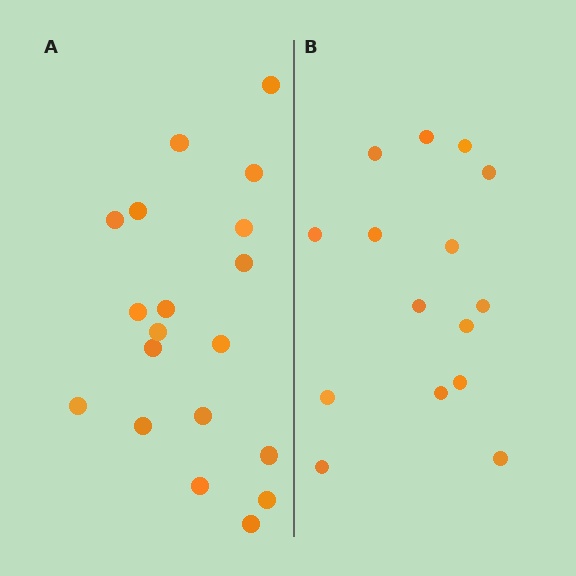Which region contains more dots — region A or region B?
Region A (the left region) has more dots.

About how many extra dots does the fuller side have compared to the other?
Region A has about 4 more dots than region B.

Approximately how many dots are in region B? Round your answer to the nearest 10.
About 20 dots. (The exact count is 15, which rounds to 20.)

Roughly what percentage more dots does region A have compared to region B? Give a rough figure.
About 25% more.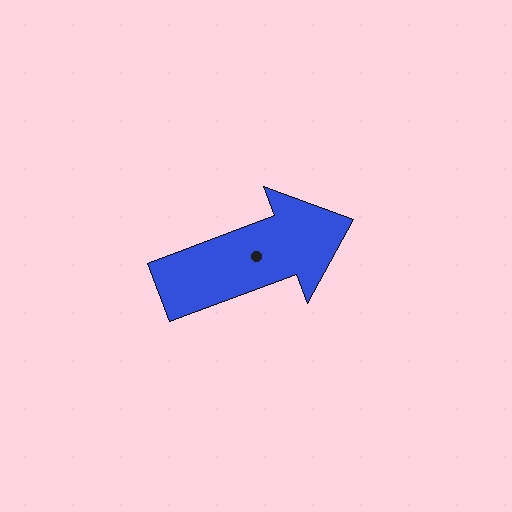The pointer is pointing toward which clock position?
Roughly 2 o'clock.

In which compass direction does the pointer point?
East.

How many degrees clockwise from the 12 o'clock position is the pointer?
Approximately 70 degrees.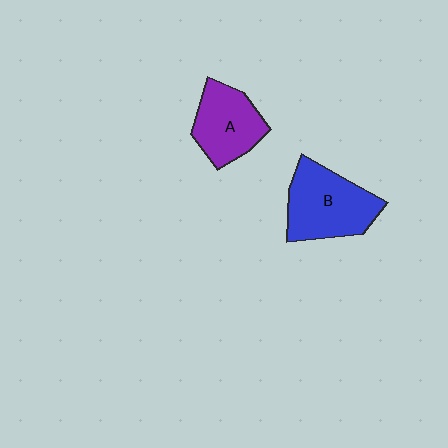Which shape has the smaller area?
Shape A (purple).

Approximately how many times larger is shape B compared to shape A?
Approximately 1.3 times.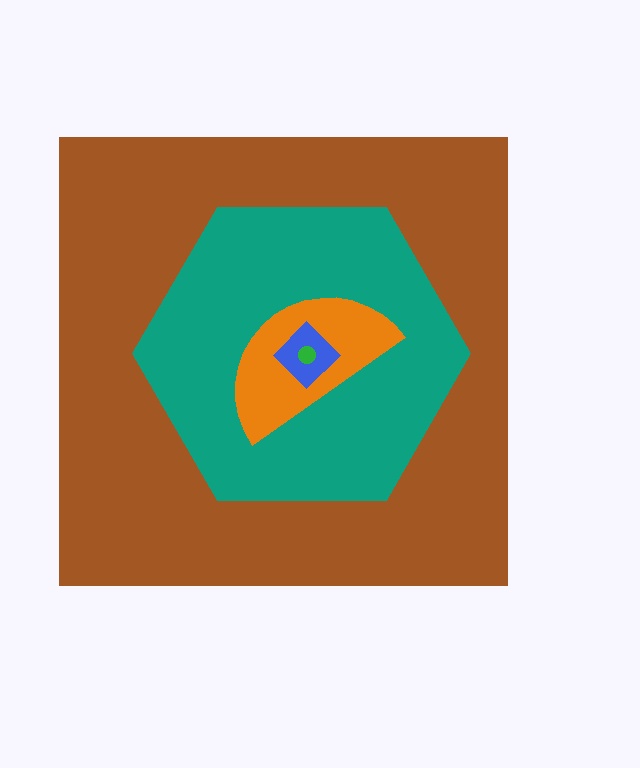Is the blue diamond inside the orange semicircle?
Yes.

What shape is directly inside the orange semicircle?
The blue diamond.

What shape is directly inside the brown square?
The teal hexagon.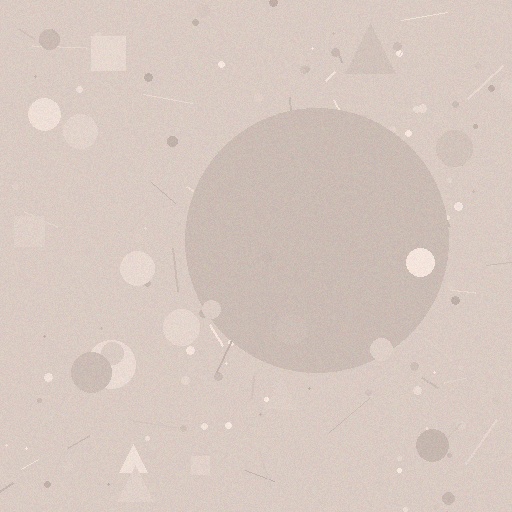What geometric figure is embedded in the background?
A circle is embedded in the background.